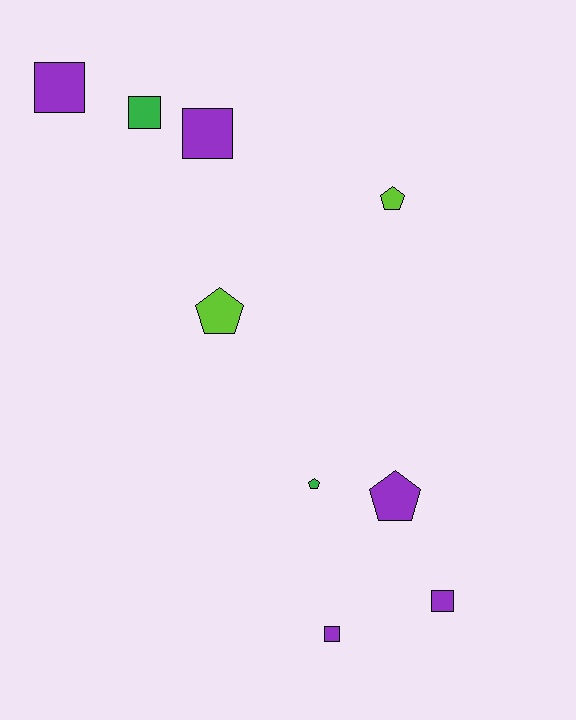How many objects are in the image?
There are 9 objects.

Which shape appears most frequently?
Square, with 5 objects.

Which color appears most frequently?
Purple, with 5 objects.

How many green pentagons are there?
There is 1 green pentagon.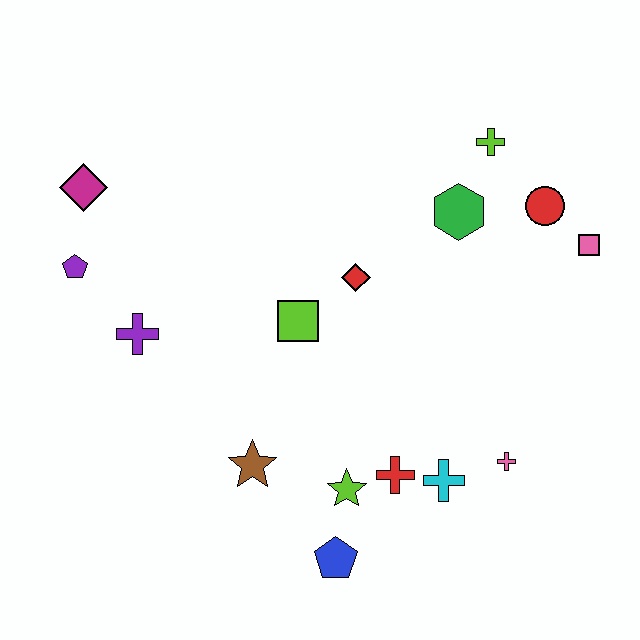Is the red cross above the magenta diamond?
No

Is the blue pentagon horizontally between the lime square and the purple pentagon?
No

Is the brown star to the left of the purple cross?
No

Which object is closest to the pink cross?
The cyan cross is closest to the pink cross.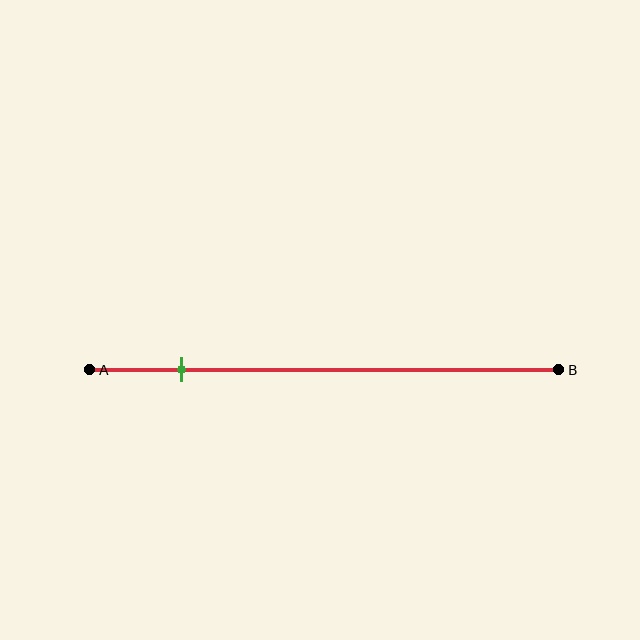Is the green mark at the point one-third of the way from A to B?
No, the mark is at about 20% from A, not at the 33% one-third point.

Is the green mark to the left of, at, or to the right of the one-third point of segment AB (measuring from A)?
The green mark is to the left of the one-third point of segment AB.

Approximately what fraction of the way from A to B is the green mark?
The green mark is approximately 20% of the way from A to B.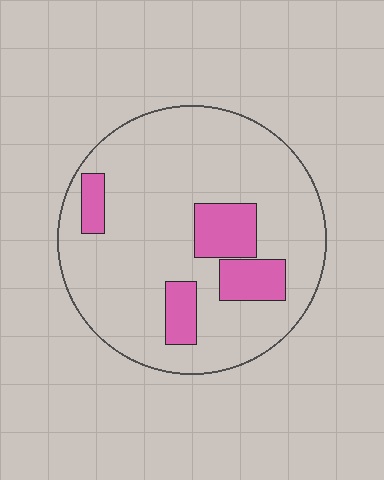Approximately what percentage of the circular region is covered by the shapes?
Approximately 15%.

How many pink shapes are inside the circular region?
4.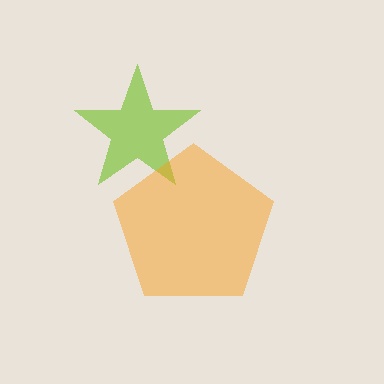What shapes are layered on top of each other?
The layered shapes are: a lime star, an orange pentagon.